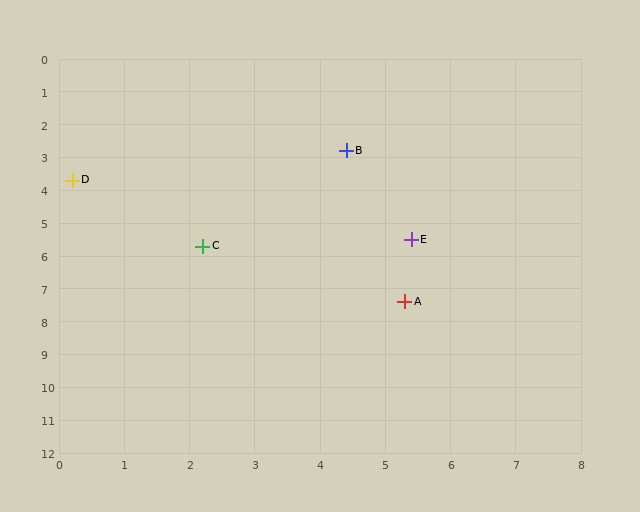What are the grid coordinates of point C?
Point C is at approximately (2.2, 5.7).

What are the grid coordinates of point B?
Point B is at approximately (4.4, 2.8).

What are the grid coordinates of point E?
Point E is at approximately (5.4, 5.5).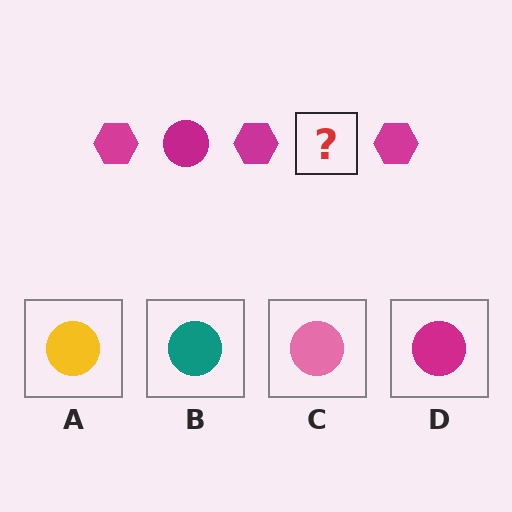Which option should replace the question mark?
Option D.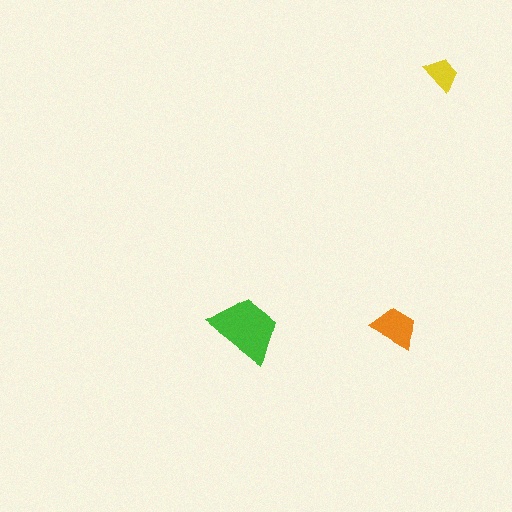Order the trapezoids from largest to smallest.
the green one, the orange one, the yellow one.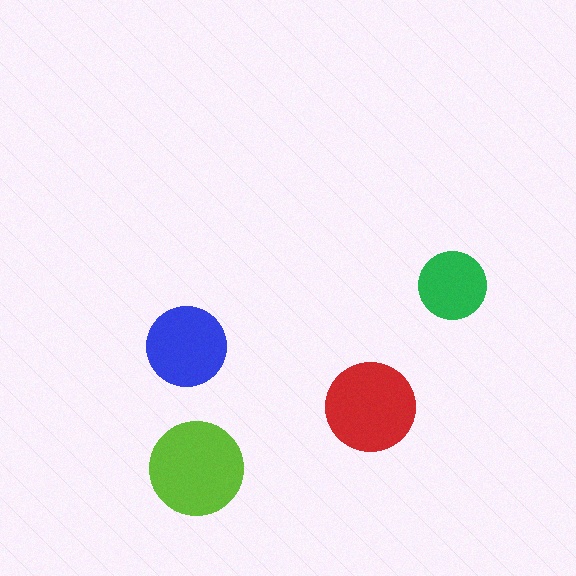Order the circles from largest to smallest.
the lime one, the red one, the blue one, the green one.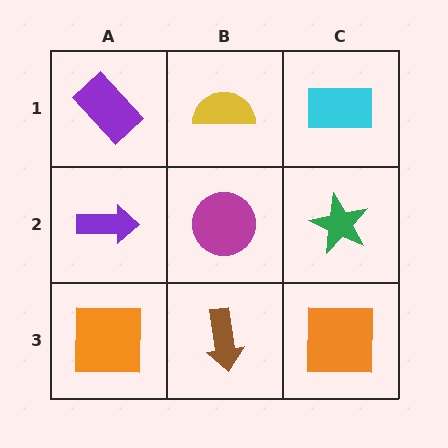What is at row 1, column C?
A cyan rectangle.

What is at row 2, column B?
A magenta circle.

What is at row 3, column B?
A brown arrow.